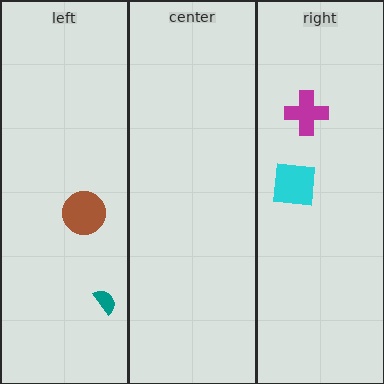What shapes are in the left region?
The brown circle, the teal semicircle.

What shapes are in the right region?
The magenta cross, the cyan square.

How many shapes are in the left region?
2.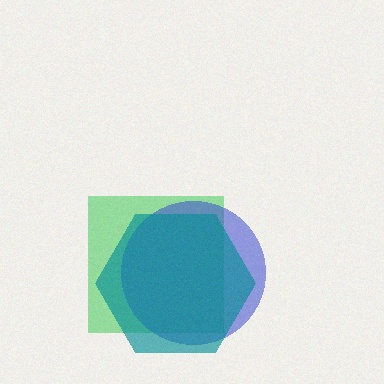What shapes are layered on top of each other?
The layered shapes are: a green square, a blue circle, a teal hexagon.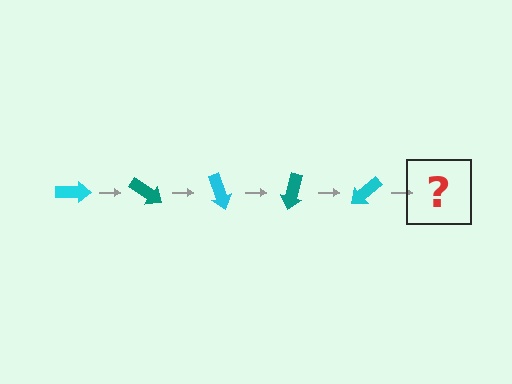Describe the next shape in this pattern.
It should be a teal arrow, rotated 175 degrees from the start.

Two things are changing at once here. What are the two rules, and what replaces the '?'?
The two rules are that it rotates 35 degrees each step and the color cycles through cyan and teal. The '?' should be a teal arrow, rotated 175 degrees from the start.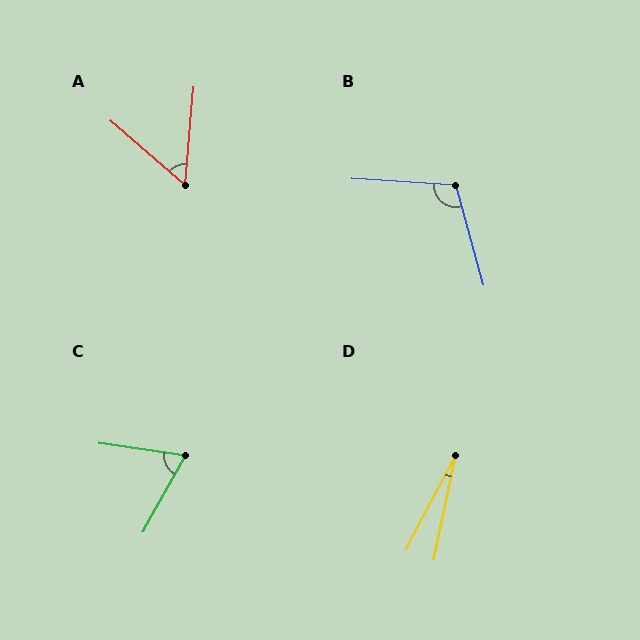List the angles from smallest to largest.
D (16°), A (54°), C (69°), B (109°).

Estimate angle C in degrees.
Approximately 69 degrees.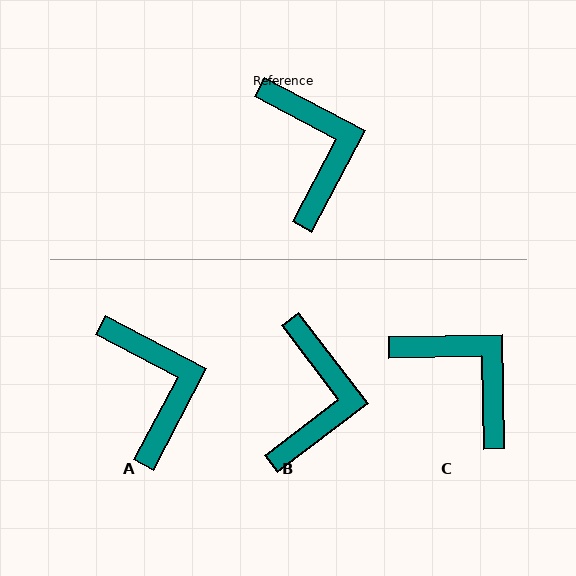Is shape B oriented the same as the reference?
No, it is off by about 25 degrees.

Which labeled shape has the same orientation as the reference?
A.